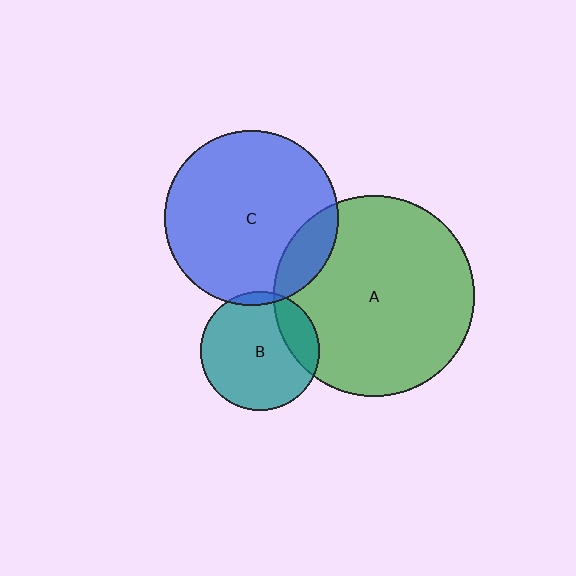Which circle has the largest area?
Circle A (green).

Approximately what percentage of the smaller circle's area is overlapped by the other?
Approximately 20%.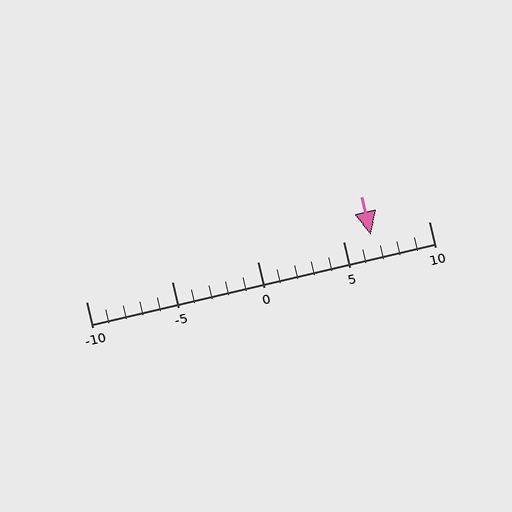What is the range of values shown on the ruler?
The ruler shows values from -10 to 10.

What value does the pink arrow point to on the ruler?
The pink arrow points to approximately 7.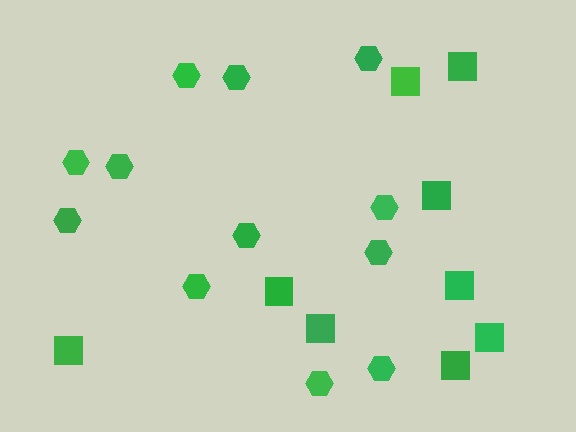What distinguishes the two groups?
There are 2 groups: one group of hexagons (12) and one group of squares (9).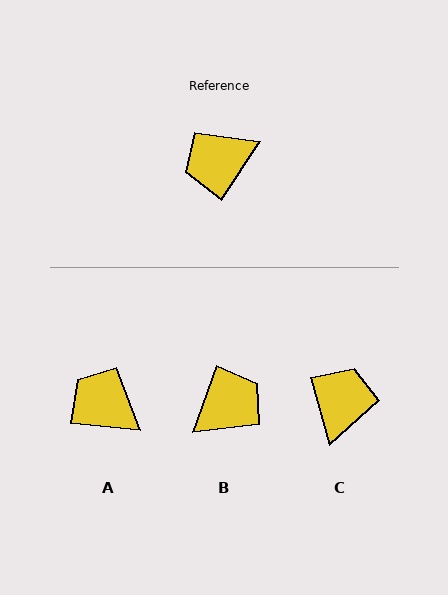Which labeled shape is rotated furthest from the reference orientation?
B, about 165 degrees away.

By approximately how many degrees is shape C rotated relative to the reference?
Approximately 131 degrees clockwise.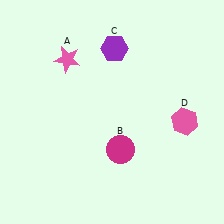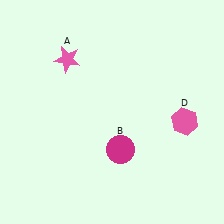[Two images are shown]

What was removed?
The purple hexagon (C) was removed in Image 2.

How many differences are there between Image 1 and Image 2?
There is 1 difference between the two images.